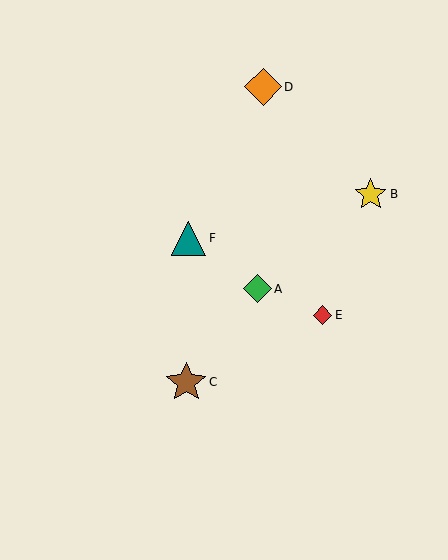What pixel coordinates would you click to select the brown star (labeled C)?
Click at (186, 382) to select the brown star C.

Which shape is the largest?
The brown star (labeled C) is the largest.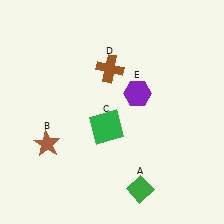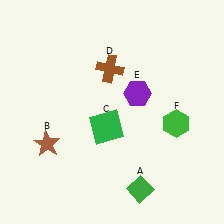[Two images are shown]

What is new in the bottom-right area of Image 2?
A green hexagon (F) was added in the bottom-right area of Image 2.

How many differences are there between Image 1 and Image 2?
There is 1 difference between the two images.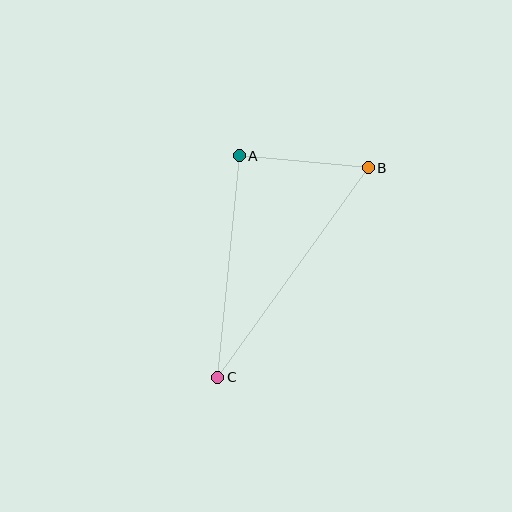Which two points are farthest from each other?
Points B and C are farthest from each other.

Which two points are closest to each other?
Points A and B are closest to each other.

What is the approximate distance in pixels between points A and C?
The distance between A and C is approximately 223 pixels.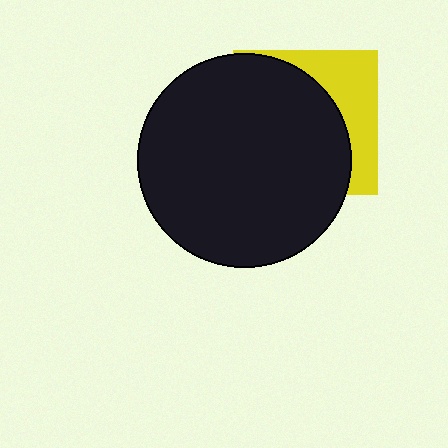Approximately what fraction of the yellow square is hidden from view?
Roughly 68% of the yellow square is hidden behind the black circle.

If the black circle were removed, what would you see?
You would see the complete yellow square.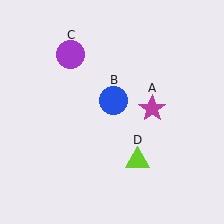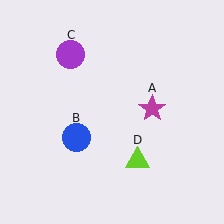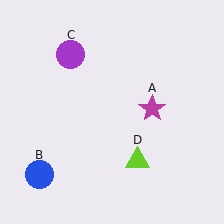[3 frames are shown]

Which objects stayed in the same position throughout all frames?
Magenta star (object A) and purple circle (object C) and lime triangle (object D) remained stationary.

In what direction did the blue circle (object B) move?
The blue circle (object B) moved down and to the left.